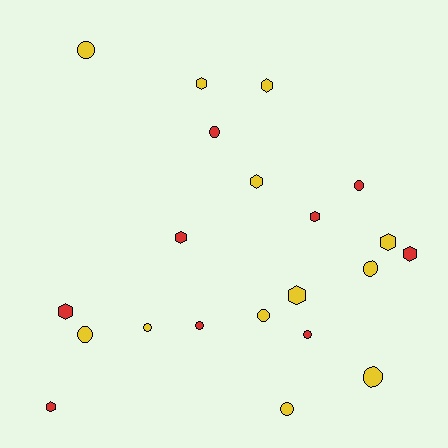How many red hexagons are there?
There are 5 red hexagons.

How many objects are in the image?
There are 21 objects.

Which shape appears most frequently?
Circle, with 11 objects.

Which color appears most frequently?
Yellow, with 12 objects.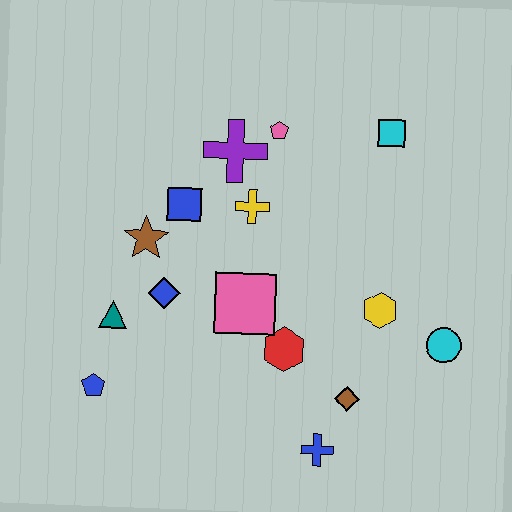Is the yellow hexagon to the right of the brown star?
Yes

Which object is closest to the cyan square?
The pink pentagon is closest to the cyan square.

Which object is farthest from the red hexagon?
The cyan square is farthest from the red hexagon.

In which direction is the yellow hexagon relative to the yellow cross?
The yellow hexagon is to the right of the yellow cross.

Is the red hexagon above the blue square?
No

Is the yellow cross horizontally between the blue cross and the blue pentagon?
Yes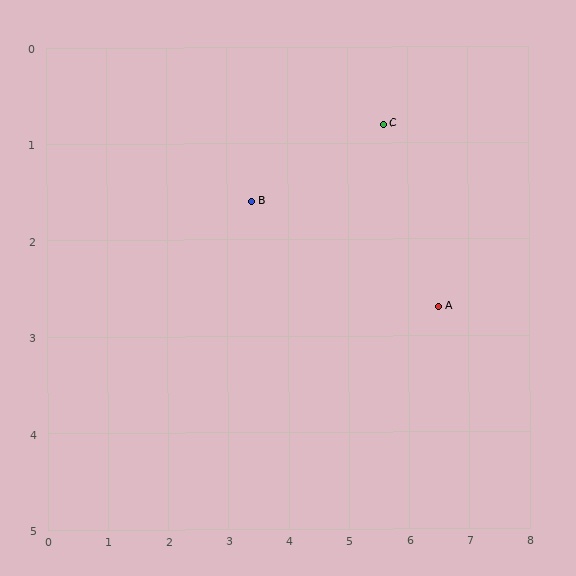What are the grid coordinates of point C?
Point C is at approximately (5.6, 0.8).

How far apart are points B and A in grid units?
Points B and A are about 3.3 grid units apart.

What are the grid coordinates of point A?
Point A is at approximately (6.5, 2.7).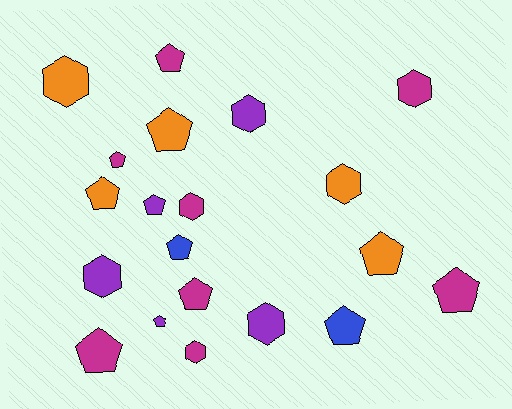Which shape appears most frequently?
Pentagon, with 12 objects.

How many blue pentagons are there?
There are 2 blue pentagons.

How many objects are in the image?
There are 20 objects.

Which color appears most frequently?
Magenta, with 8 objects.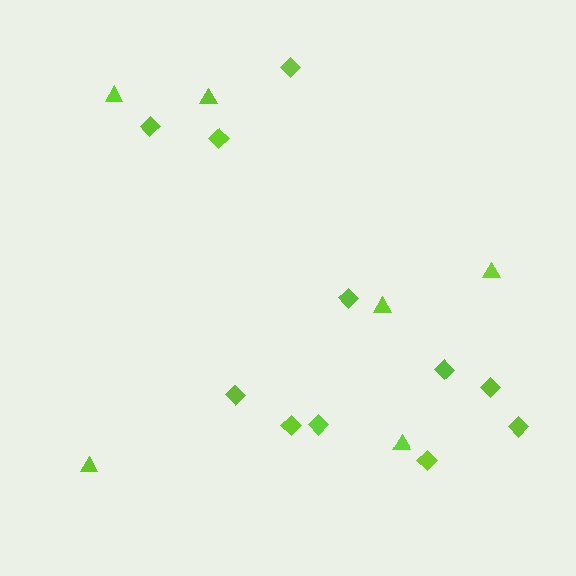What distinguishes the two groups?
There are 2 groups: one group of triangles (6) and one group of diamonds (11).